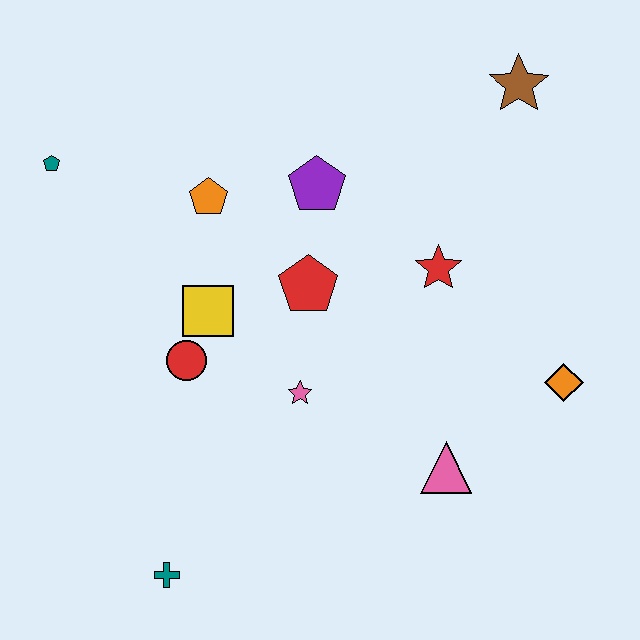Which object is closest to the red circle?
The yellow square is closest to the red circle.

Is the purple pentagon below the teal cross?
No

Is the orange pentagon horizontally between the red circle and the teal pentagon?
No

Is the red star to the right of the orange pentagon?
Yes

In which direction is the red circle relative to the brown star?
The red circle is to the left of the brown star.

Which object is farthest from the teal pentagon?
The orange diamond is farthest from the teal pentagon.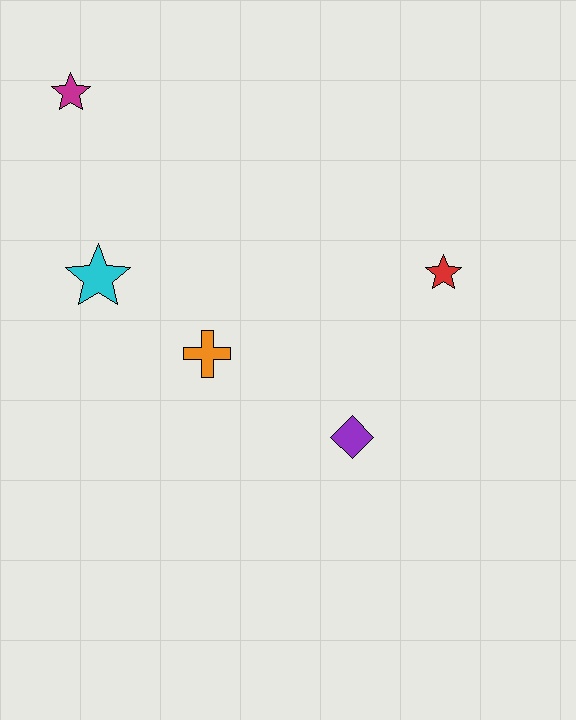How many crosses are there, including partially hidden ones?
There is 1 cross.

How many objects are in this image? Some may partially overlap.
There are 5 objects.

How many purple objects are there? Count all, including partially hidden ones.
There is 1 purple object.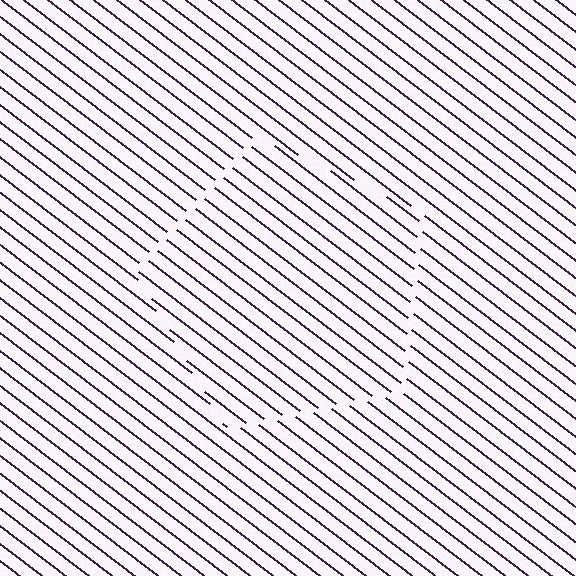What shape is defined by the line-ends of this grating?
An illusory pentagon. The interior of the shape contains the same grating, shifted by half a period — the contour is defined by the phase discontinuity where line-ends from the inner and outer gratings abut.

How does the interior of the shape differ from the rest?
The interior of the shape contains the same grating, shifted by half a period — the contour is defined by the phase discontinuity where line-ends from the inner and outer gratings abut.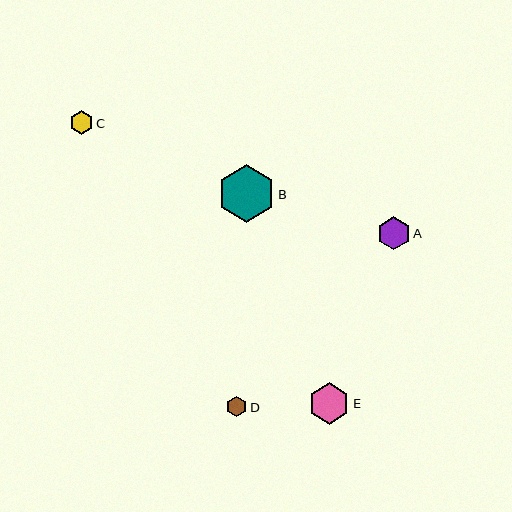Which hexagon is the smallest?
Hexagon D is the smallest with a size of approximately 20 pixels.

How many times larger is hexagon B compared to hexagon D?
Hexagon B is approximately 2.8 times the size of hexagon D.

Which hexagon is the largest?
Hexagon B is the largest with a size of approximately 57 pixels.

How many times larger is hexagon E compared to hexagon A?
Hexagon E is approximately 1.3 times the size of hexagon A.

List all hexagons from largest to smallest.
From largest to smallest: B, E, A, C, D.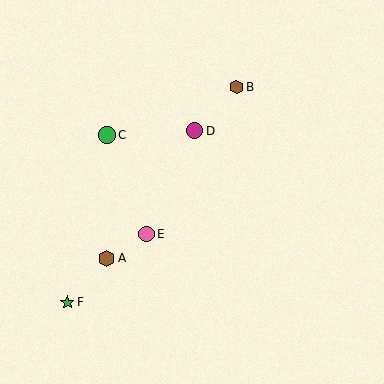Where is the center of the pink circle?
The center of the pink circle is at (147, 234).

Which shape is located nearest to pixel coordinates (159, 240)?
The pink circle (labeled E) at (147, 234) is nearest to that location.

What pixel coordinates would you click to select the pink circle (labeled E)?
Click at (147, 234) to select the pink circle E.